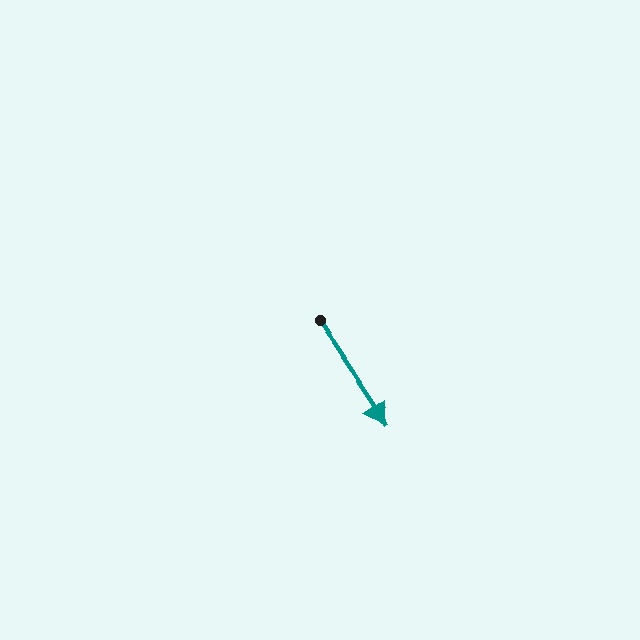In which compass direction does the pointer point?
Southeast.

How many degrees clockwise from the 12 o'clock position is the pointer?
Approximately 146 degrees.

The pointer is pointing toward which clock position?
Roughly 5 o'clock.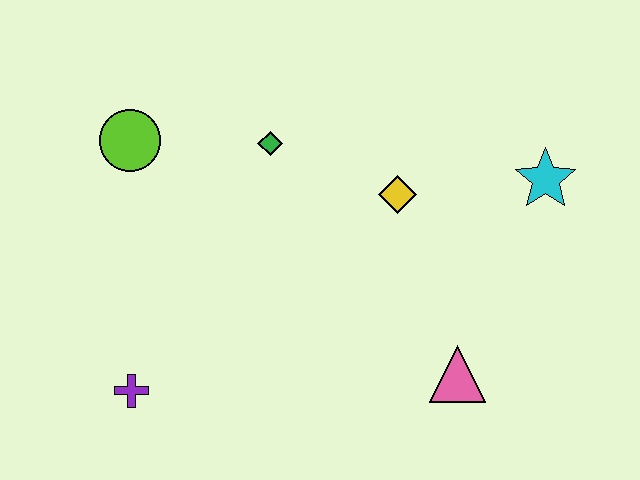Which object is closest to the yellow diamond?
The green diamond is closest to the yellow diamond.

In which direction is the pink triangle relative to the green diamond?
The pink triangle is below the green diamond.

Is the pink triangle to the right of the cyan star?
No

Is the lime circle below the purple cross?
No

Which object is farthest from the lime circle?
The cyan star is farthest from the lime circle.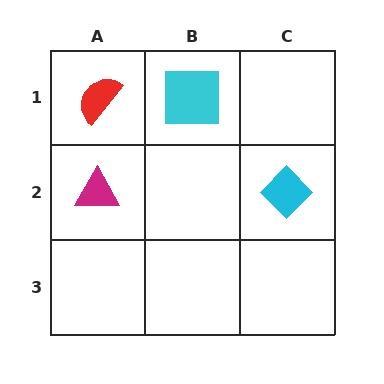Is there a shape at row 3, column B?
No, that cell is empty.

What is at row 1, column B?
A cyan square.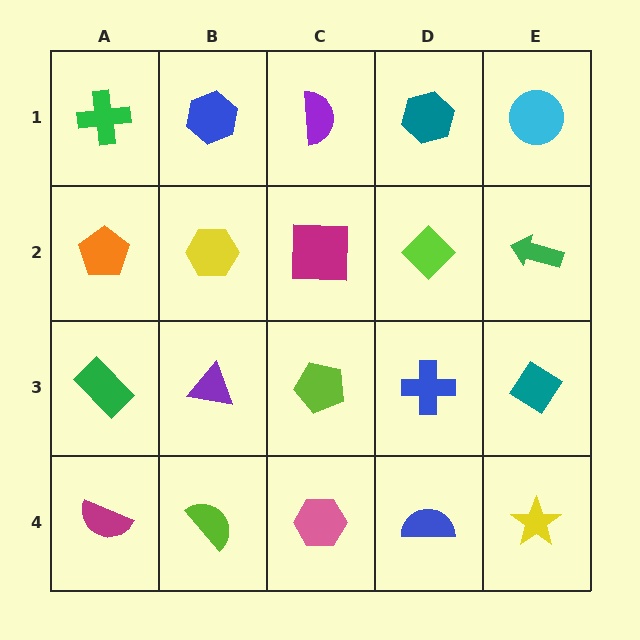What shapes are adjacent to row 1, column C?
A magenta square (row 2, column C), a blue hexagon (row 1, column B), a teal hexagon (row 1, column D).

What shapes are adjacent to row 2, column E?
A cyan circle (row 1, column E), a teal diamond (row 3, column E), a lime diamond (row 2, column D).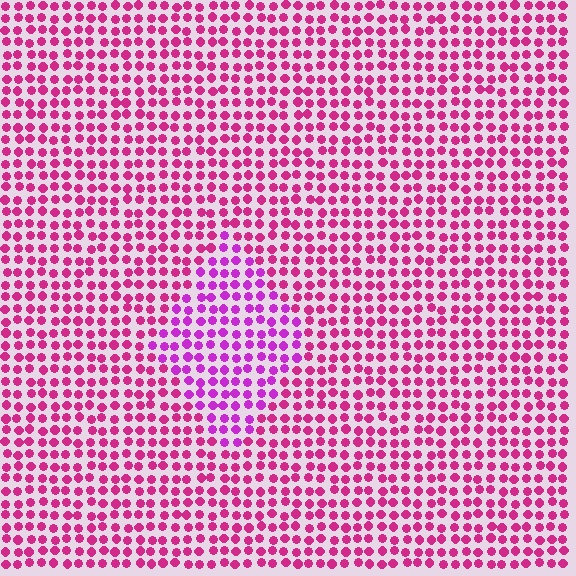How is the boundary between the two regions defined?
The boundary is defined purely by a slight shift in hue (about 29 degrees). Spacing, size, and orientation are identical on both sides.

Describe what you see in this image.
The image is filled with small magenta elements in a uniform arrangement. A diamond-shaped region is visible where the elements are tinted to a slightly different hue, forming a subtle color boundary.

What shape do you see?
I see a diamond.